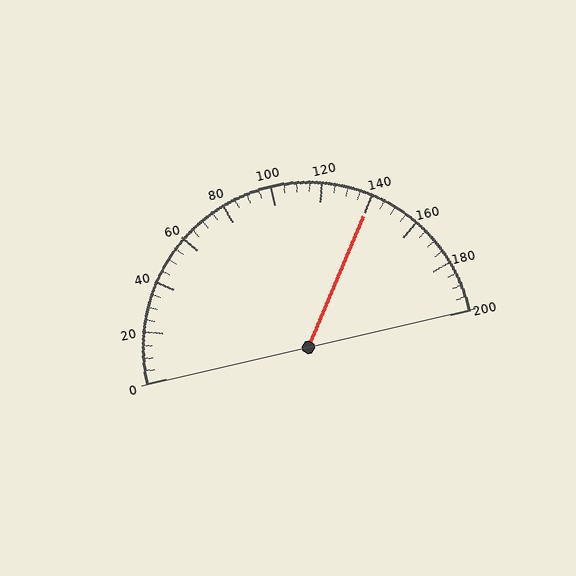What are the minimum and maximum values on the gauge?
The gauge ranges from 0 to 200.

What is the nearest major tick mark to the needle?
The nearest major tick mark is 140.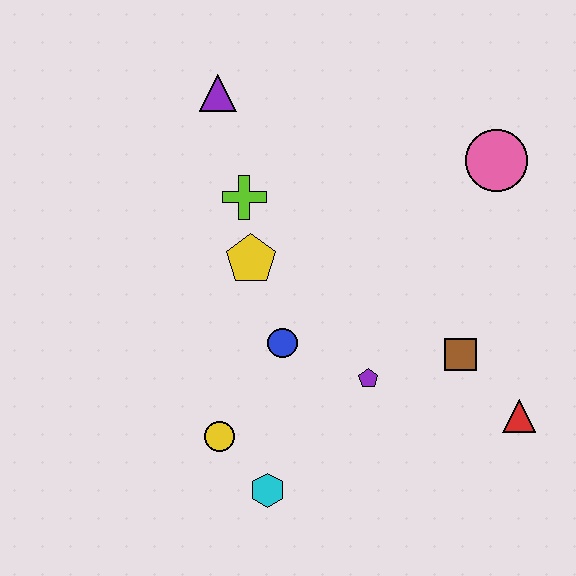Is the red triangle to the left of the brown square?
No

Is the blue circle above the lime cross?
No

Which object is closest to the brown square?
The red triangle is closest to the brown square.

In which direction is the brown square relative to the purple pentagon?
The brown square is to the right of the purple pentagon.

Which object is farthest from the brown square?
The purple triangle is farthest from the brown square.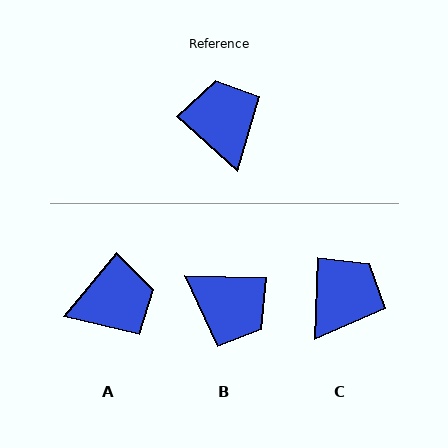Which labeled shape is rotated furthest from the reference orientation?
B, about 139 degrees away.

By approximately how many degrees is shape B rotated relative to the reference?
Approximately 139 degrees clockwise.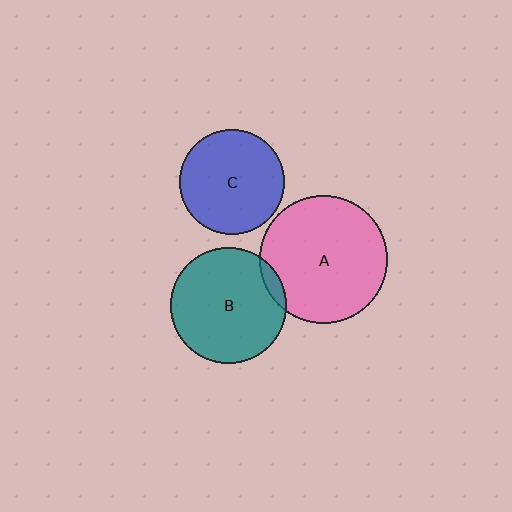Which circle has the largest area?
Circle A (pink).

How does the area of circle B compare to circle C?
Approximately 1.2 times.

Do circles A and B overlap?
Yes.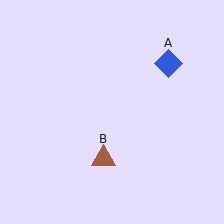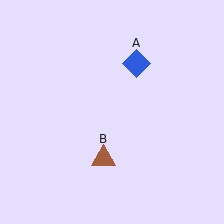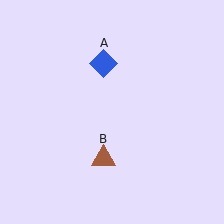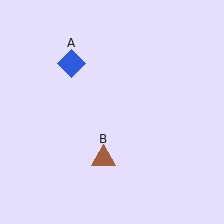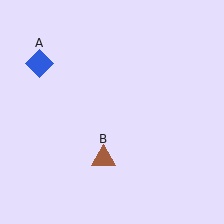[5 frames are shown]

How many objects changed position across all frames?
1 object changed position: blue diamond (object A).